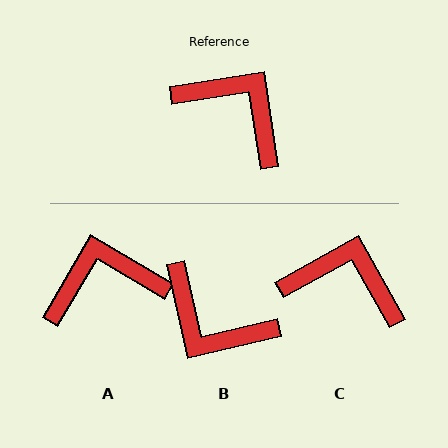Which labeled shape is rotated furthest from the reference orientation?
B, about 176 degrees away.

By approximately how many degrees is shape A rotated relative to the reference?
Approximately 51 degrees counter-clockwise.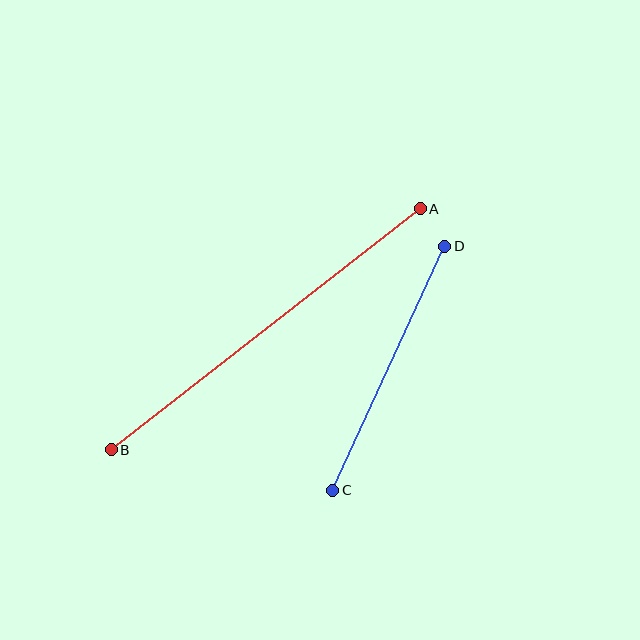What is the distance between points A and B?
The distance is approximately 392 pixels.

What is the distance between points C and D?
The distance is approximately 268 pixels.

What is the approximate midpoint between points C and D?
The midpoint is at approximately (389, 368) pixels.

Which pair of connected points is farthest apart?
Points A and B are farthest apart.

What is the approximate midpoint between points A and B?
The midpoint is at approximately (266, 329) pixels.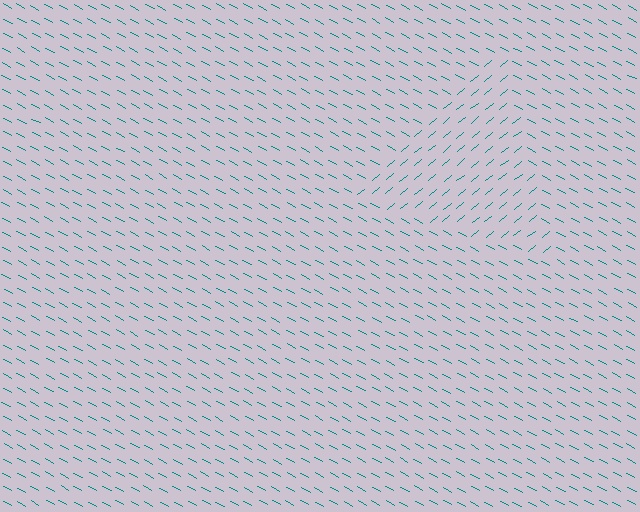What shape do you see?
I see a triangle.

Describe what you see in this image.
The image is filled with small teal line segments. A triangle region in the image has lines oriented differently from the surrounding lines, creating a visible texture boundary.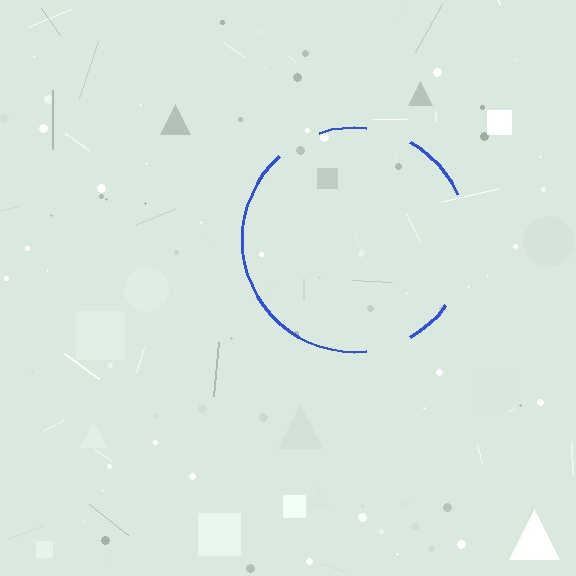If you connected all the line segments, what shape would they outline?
They would outline a circle.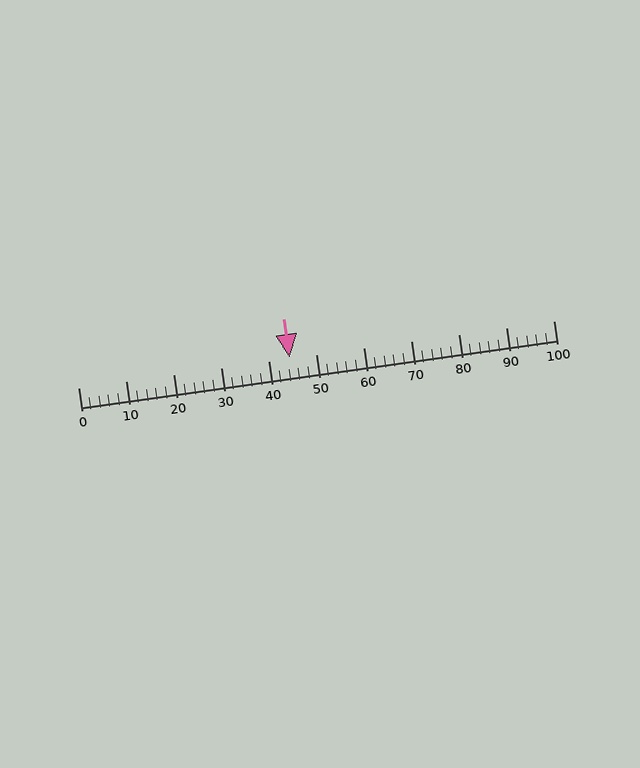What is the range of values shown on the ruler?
The ruler shows values from 0 to 100.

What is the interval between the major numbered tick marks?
The major tick marks are spaced 10 units apart.